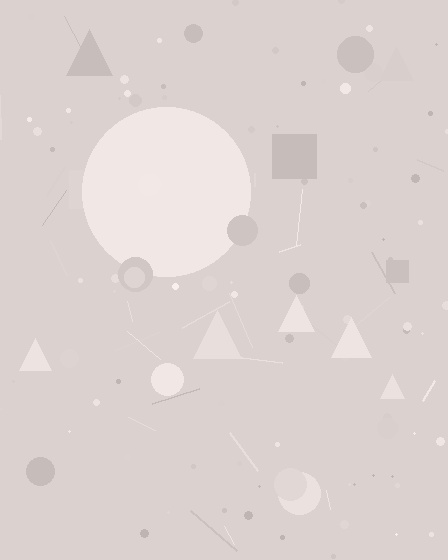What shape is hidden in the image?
A circle is hidden in the image.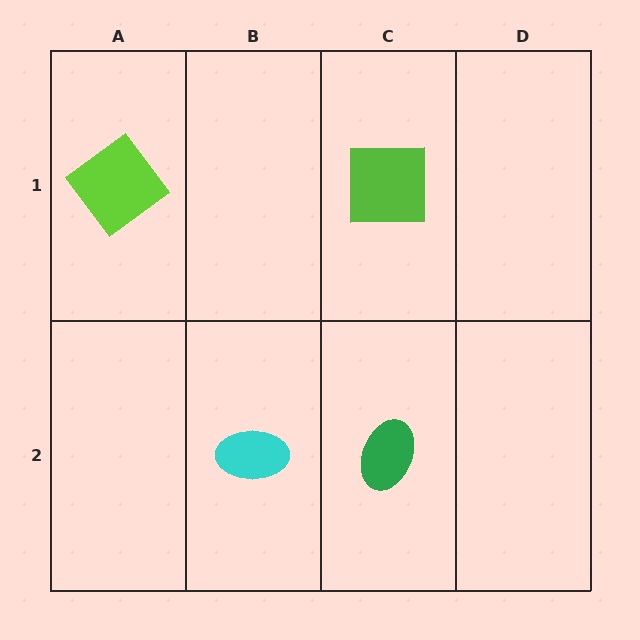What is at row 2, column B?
A cyan ellipse.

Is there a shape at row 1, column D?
No, that cell is empty.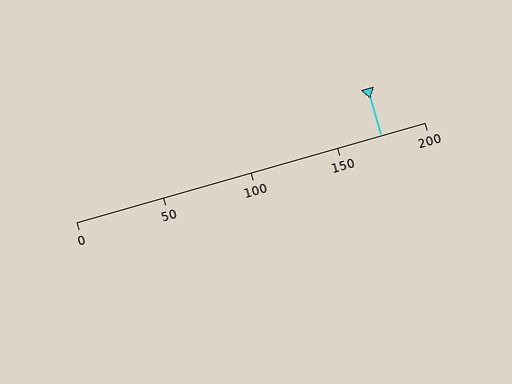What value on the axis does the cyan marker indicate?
The marker indicates approximately 175.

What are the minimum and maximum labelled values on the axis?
The axis runs from 0 to 200.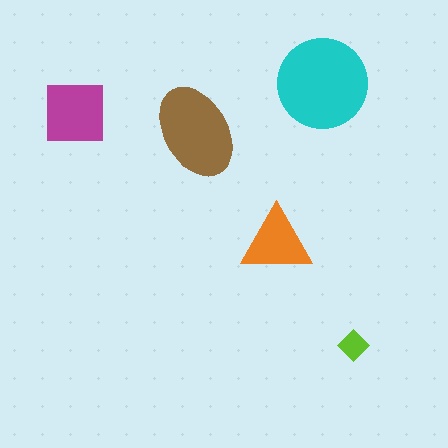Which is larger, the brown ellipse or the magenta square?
The brown ellipse.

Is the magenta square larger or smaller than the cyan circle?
Smaller.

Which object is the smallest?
The lime diamond.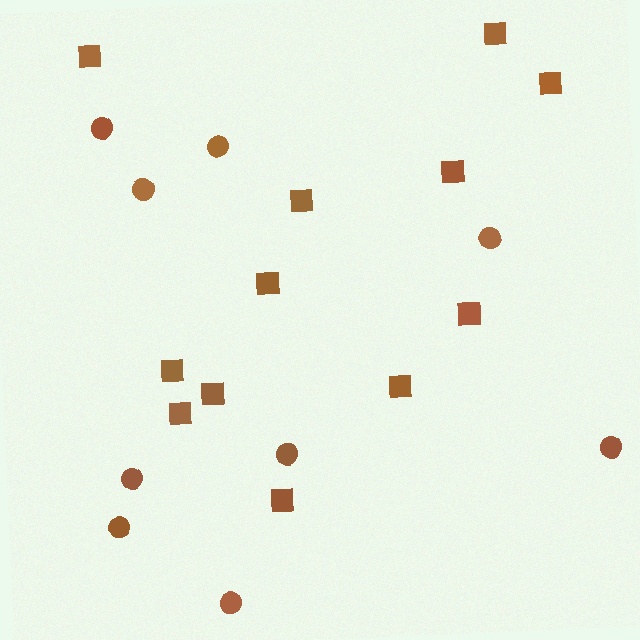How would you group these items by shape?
There are 2 groups: one group of circles (9) and one group of squares (12).